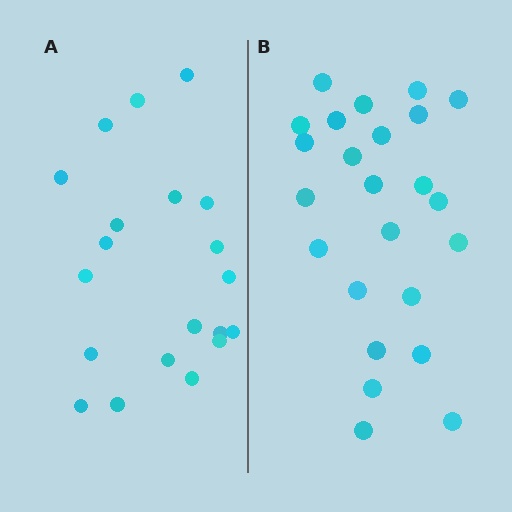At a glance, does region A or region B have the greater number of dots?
Region B (the right region) has more dots.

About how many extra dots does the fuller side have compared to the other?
Region B has about 4 more dots than region A.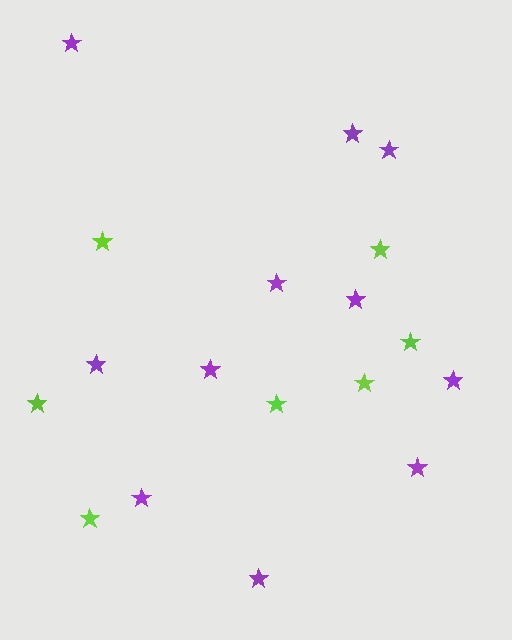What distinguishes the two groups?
There are 2 groups: one group of lime stars (7) and one group of purple stars (11).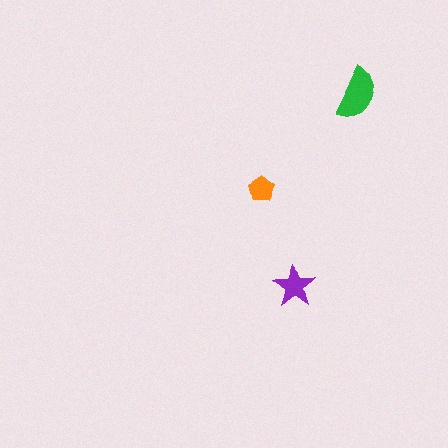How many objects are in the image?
There are 3 objects in the image.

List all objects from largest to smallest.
The green semicircle, the purple star, the orange pentagon.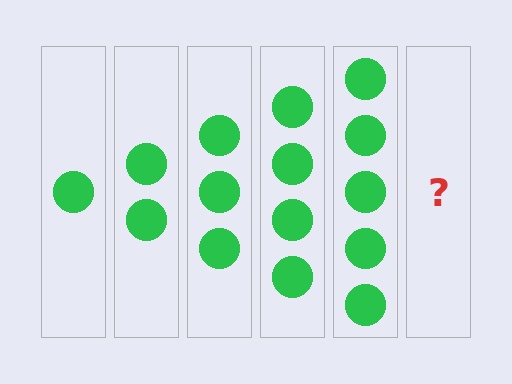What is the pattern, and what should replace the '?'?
The pattern is that each step adds one more circle. The '?' should be 6 circles.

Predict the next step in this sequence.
The next step is 6 circles.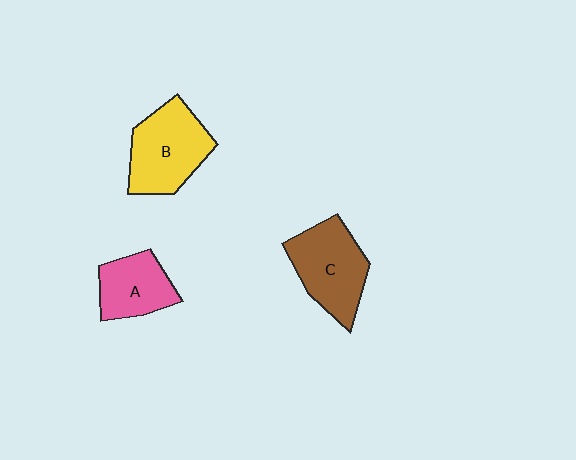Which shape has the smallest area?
Shape A (pink).